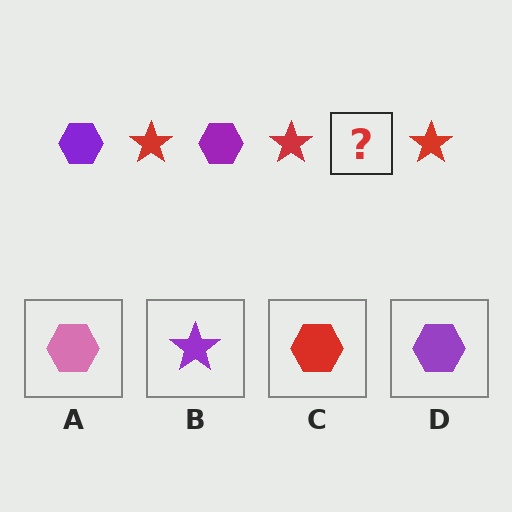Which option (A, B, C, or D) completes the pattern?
D.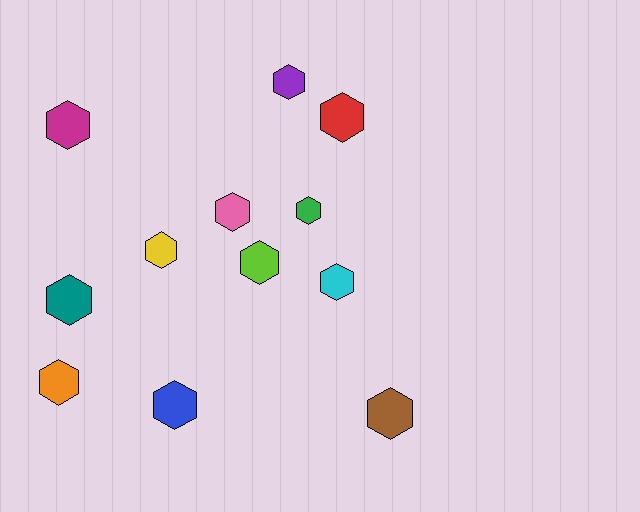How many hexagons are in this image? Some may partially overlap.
There are 12 hexagons.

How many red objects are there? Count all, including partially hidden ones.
There is 1 red object.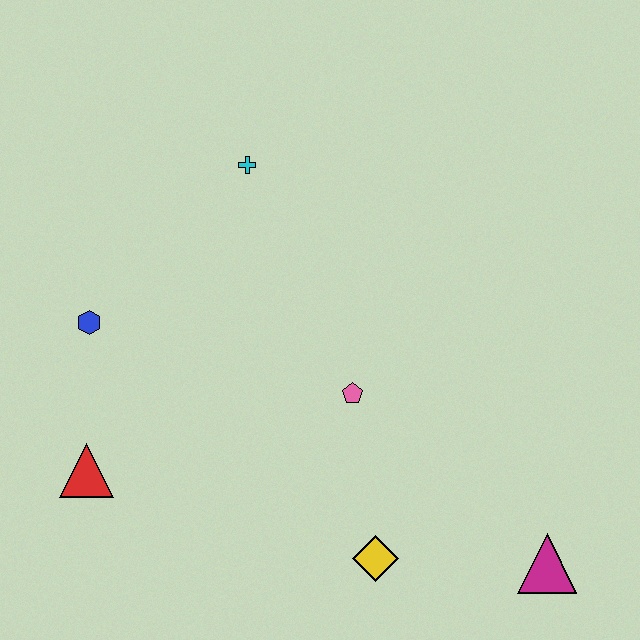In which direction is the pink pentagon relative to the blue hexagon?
The pink pentagon is to the right of the blue hexagon.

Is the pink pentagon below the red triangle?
No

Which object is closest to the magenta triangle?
The yellow diamond is closest to the magenta triangle.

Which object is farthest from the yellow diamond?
The cyan cross is farthest from the yellow diamond.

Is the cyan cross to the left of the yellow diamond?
Yes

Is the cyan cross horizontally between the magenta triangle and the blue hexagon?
Yes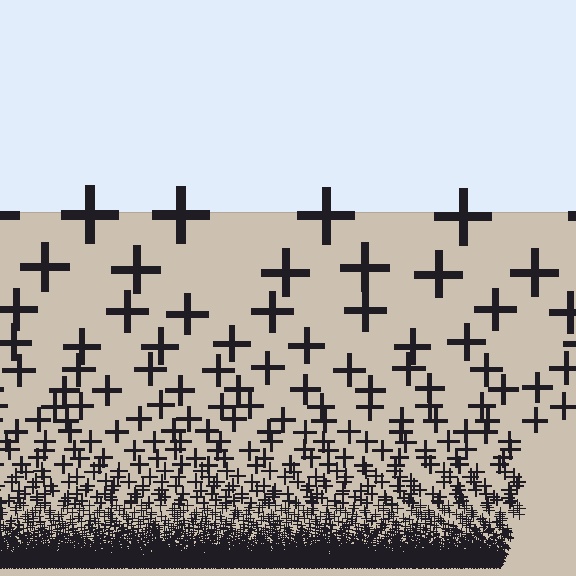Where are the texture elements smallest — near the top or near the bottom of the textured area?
Near the bottom.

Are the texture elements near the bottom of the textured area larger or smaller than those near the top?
Smaller. The gradient is inverted — elements near the bottom are smaller and denser.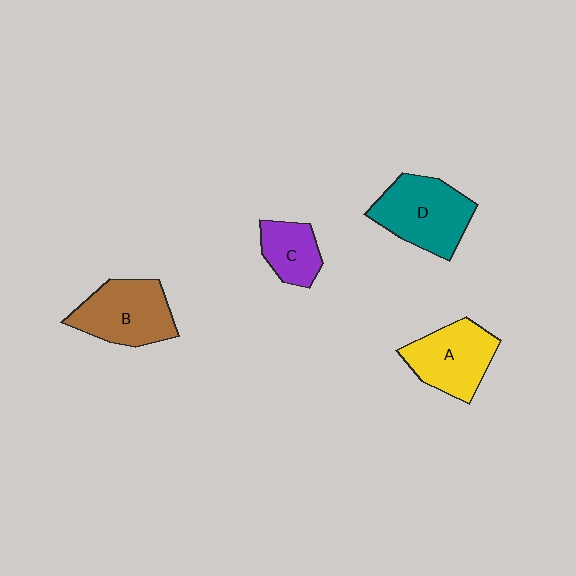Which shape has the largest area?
Shape D (teal).